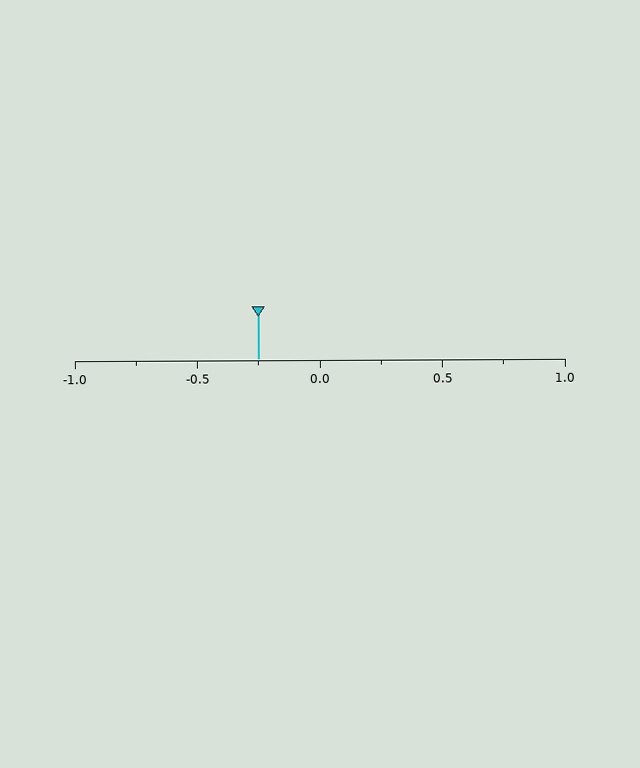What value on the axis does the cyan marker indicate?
The marker indicates approximately -0.25.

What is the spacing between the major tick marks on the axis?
The major ticks are spaced 0.5 apart.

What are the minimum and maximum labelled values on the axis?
The axis runs from -1.0 to 1.0.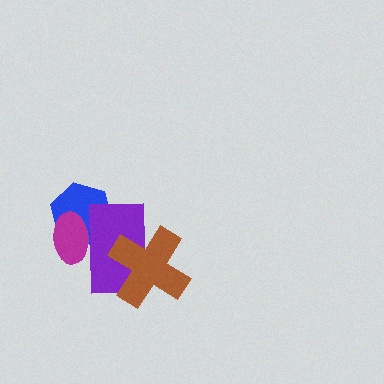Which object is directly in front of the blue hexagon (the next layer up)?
The magenta ellipse is directly in front of the blue hexagon.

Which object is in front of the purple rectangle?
The brown cross is in front of the purple rectangle.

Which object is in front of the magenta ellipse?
The purple rectangle is in front of the magenta ellipse.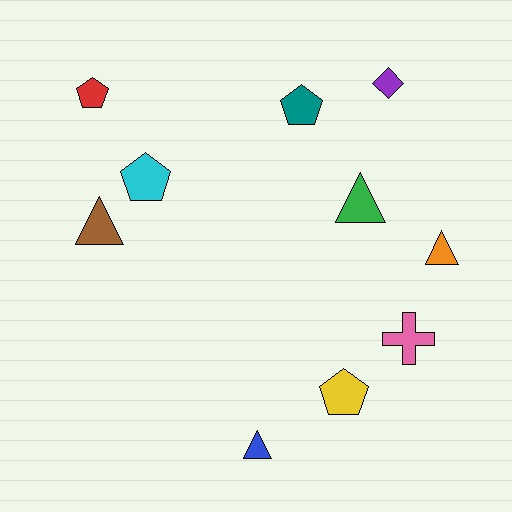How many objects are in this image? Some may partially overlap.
There are 10 objects.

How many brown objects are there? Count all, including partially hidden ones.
There is 1 brown object.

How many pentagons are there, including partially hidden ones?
There are 4 pentagons.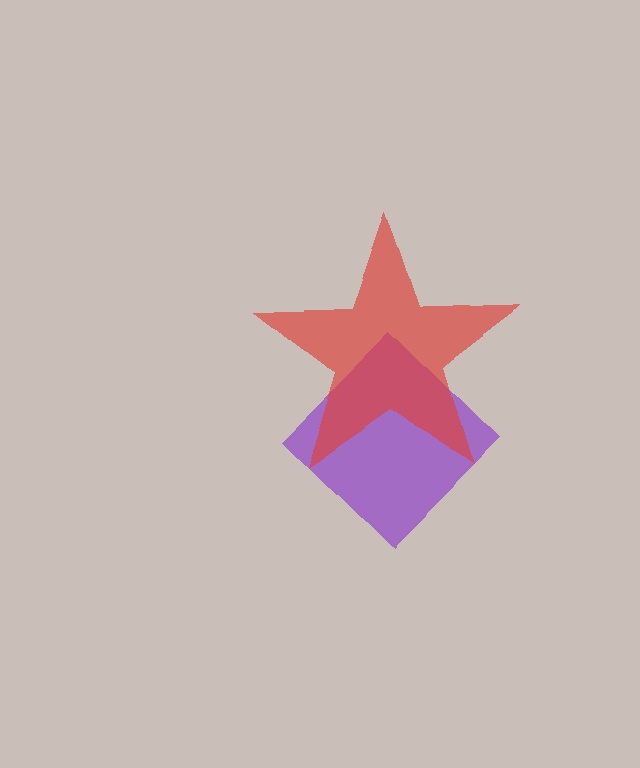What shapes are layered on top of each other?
The layered shapes are: a purple diamond, a red star.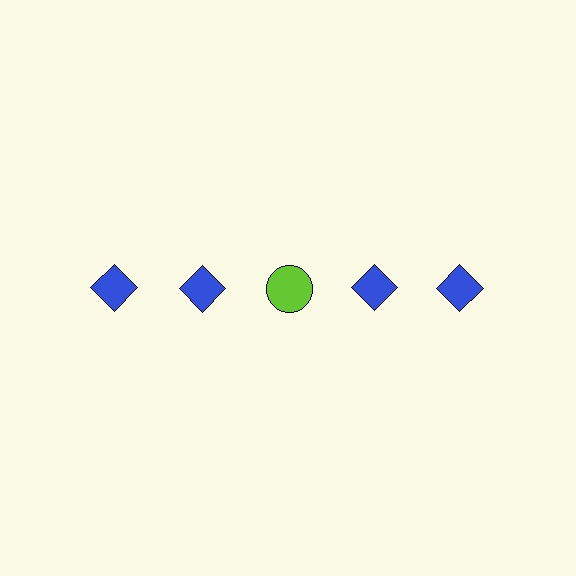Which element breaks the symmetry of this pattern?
The lime circle in the top row, center column breaks the symmetry. All other shapes are blue diamonds.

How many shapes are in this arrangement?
There are 5 shapes arranged in a grid pattern.